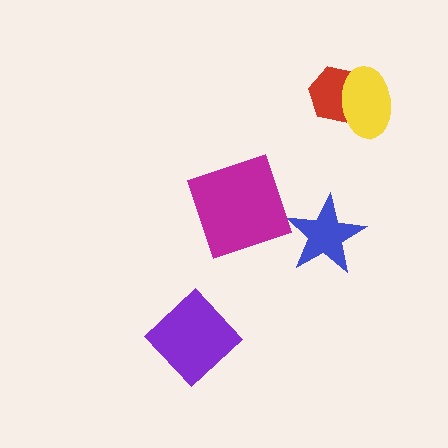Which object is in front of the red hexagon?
The yellow ellipse is in front of the red hexagon.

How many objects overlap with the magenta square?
0 objects overlap with the magenta square.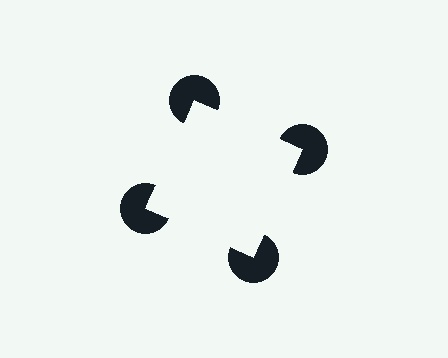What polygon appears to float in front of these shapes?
An illusory square — its edges are inferred from the aligned wedge cuts in the pac-man discs, not physically drawn.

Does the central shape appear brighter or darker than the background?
It typically appears slightly brighter than the background, even though no actual brightness change is drawn.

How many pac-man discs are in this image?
There are 4 — one at each vertex of the illusory square.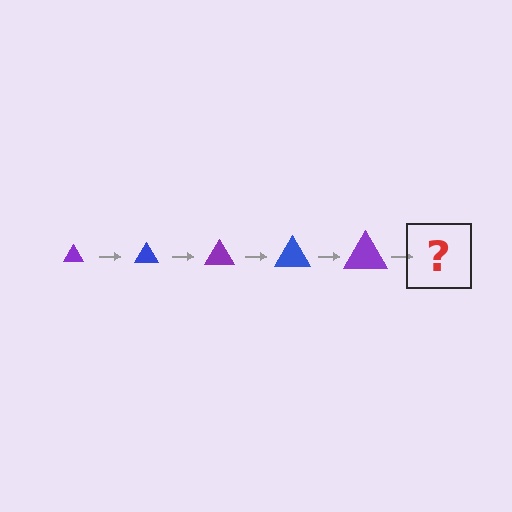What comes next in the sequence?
The next element should be a blue triangle, larger than the previous one.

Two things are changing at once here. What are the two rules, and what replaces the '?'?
The two rules are that the triangle grows larger each step and the color cycles through purple and blue. The '?' should be a blue triangle, larger than the previous one.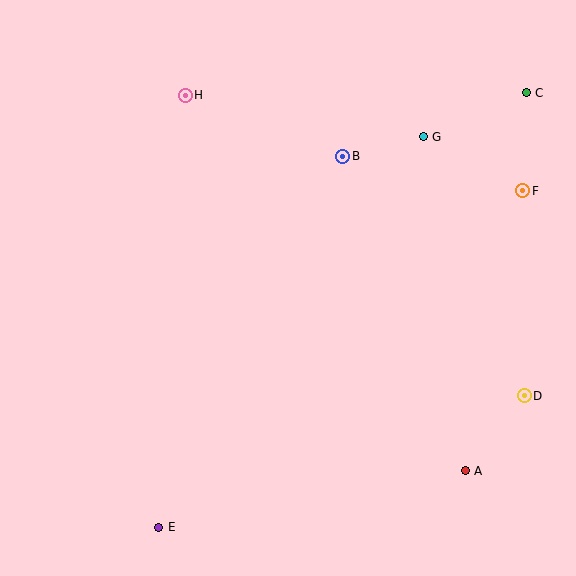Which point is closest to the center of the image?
Point B at (343, 156) is closest to the center.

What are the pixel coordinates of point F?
Point F is at (522, 191).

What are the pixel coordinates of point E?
Point E is at (159, 527).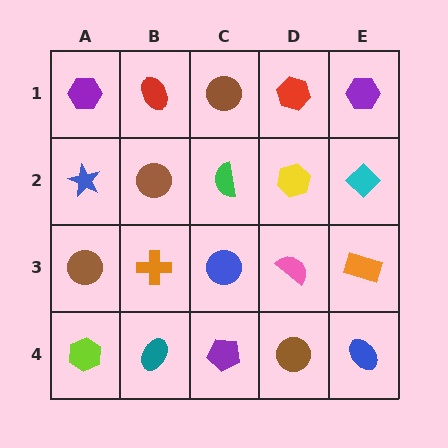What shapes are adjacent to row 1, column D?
A yellow hexagon (row 2, column D), a brown circle (row 1, column C), a purple hexagon (row 1, column E).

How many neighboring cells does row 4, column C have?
3.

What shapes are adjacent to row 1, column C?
A green semicircle (row 2, column C), a red ellipse (row 1, column B), a red hexagon (row 1, column D).